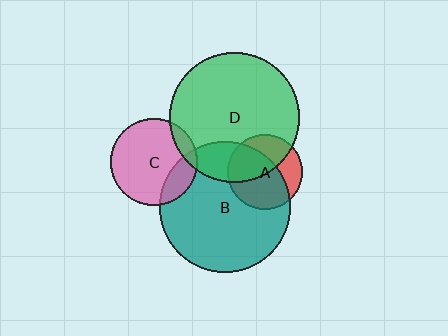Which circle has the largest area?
Circle B (teal).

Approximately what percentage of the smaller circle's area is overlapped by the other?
Approximately 20%.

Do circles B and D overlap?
Yes.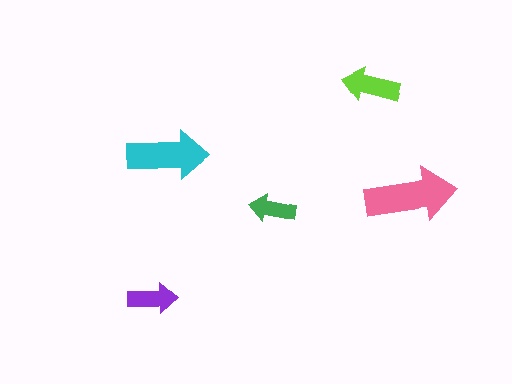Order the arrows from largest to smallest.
the pink one, the cyan one, the lime one, the purple one, the green one.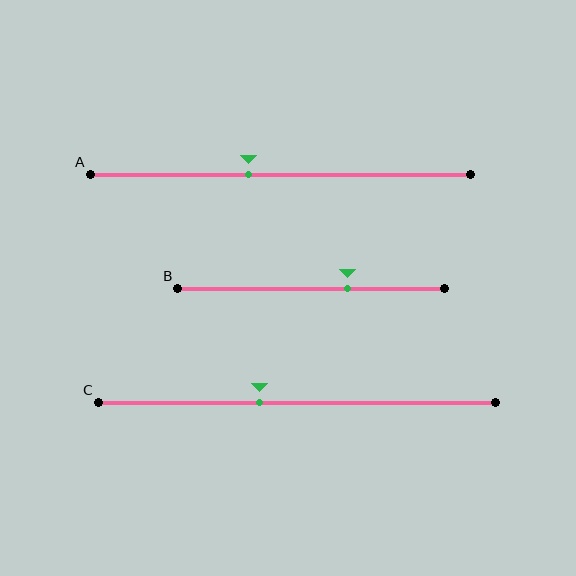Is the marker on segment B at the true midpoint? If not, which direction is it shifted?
No, the marker on segment B is shifted to the right by about 14% of the segment length.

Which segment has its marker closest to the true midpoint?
Segment A has its marker closest to the true midpoint.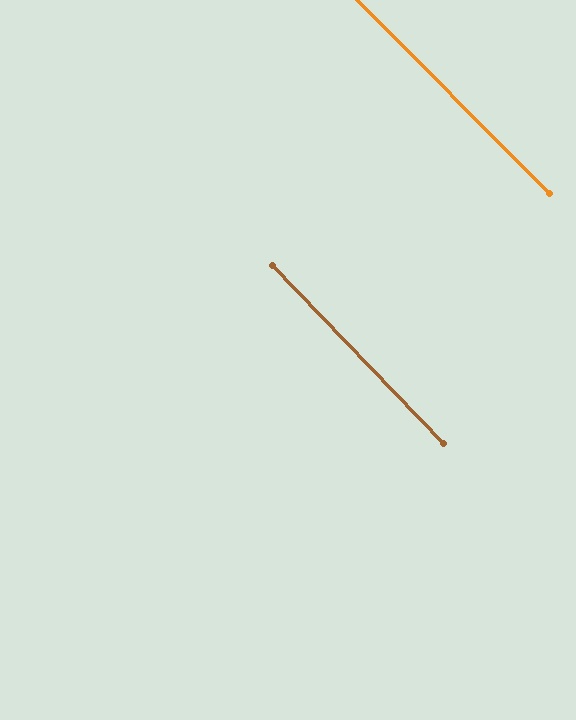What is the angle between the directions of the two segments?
Approximately 1 degree.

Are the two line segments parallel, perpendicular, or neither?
Parallel — their directions differ by only 0.8°.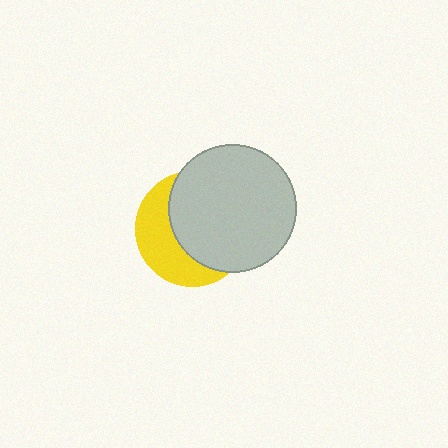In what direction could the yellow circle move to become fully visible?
The yellow circle could move left. That would shift it out from behind the light gray circle entirely.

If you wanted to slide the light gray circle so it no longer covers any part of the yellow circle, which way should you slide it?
Slide it right — that is the most direct way to separate the two shapes.